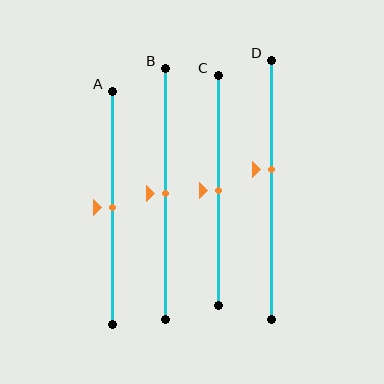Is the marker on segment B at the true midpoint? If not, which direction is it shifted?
Yes, the marker on segment B is at the true midpoint.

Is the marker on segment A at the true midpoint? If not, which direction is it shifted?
Yes, the marker on segment A is at the true midpoint.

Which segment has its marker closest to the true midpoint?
Segment A has its marker closest to the true midpoint.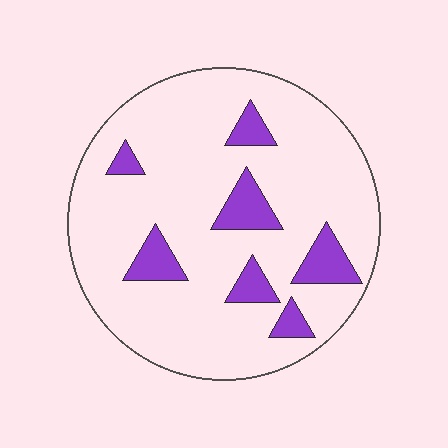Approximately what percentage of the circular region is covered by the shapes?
Approximately 15%.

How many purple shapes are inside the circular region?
7.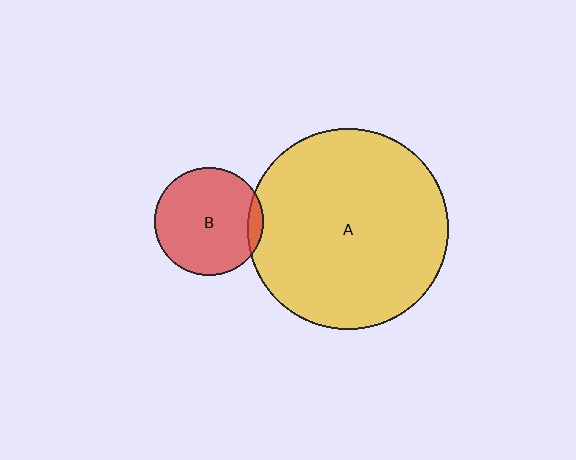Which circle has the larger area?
Circle A (yellow).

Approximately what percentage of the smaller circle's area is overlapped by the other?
Approximately 5%.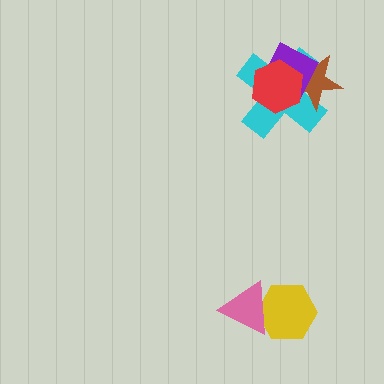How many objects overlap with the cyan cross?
3 objects overlap with the cyan cross.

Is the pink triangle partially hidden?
No, no other shape covers it.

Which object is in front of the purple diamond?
The red hexagon is in front of the purple diamond.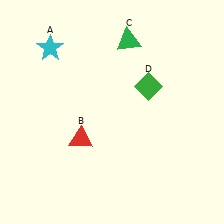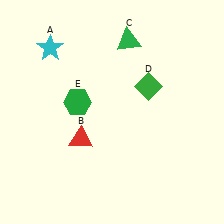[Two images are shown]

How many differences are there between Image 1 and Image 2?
There is 1 difference between the two images.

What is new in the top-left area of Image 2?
A green hexagon (E) was added in the top-left area of Image 2.